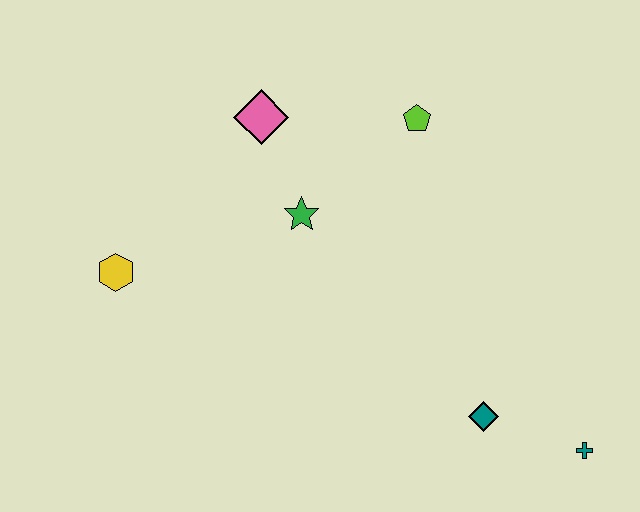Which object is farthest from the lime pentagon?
The teal cross is farthest from the lime pentagon.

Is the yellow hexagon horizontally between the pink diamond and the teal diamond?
No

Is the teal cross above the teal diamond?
No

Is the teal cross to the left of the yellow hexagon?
No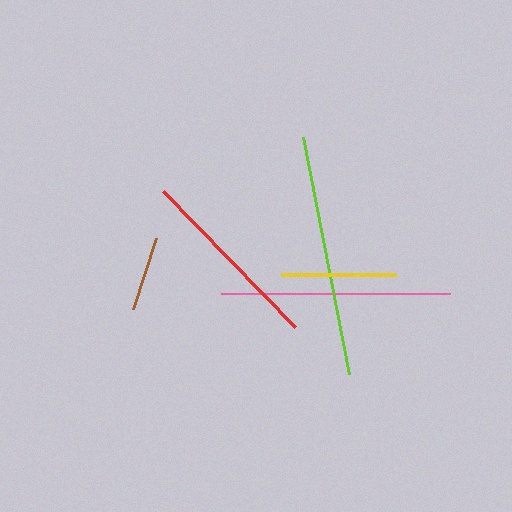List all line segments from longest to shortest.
From longest to shortest: lime, pink, red, yellow, brown.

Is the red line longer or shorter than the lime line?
The lime line is longer than the red line.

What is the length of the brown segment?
The brown segment is approximately 75 pixels long.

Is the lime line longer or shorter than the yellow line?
The lime line is longer than the yellow line.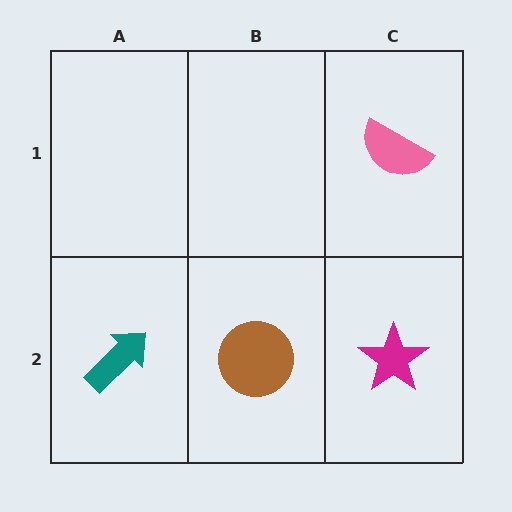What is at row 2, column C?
A magenta star.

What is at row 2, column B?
A brown circle.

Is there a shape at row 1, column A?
No, that cell is empty.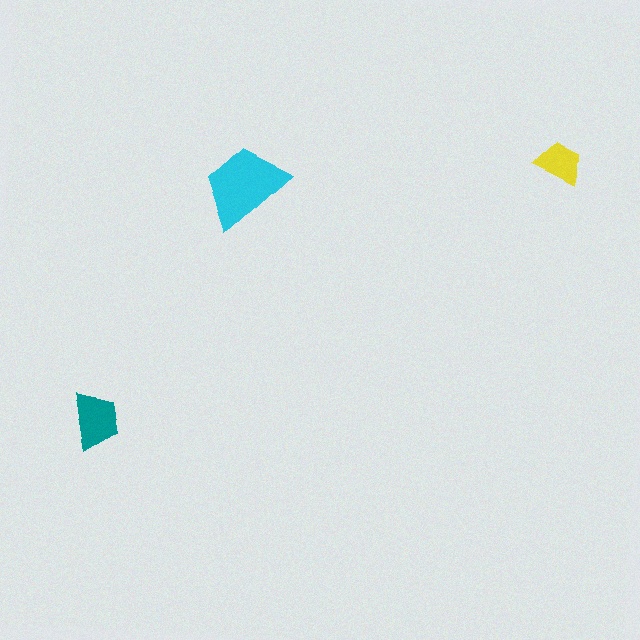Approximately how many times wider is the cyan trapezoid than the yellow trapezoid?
About 2 times wider.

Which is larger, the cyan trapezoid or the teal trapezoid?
The cyan one.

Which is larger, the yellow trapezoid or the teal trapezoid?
The teal one.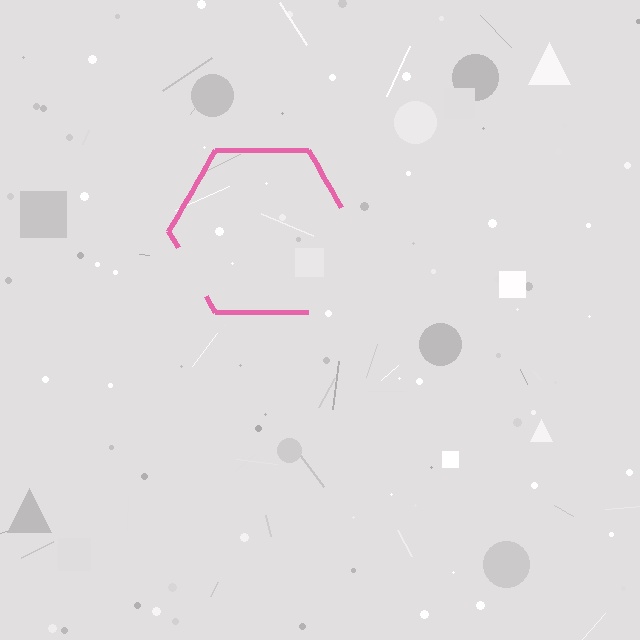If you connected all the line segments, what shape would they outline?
They would outline a hexagon.